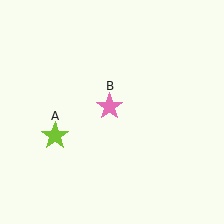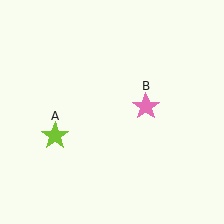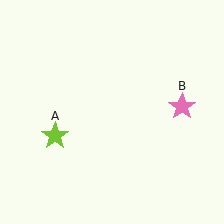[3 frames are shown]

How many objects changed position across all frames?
1 object changed position: pink star (object B).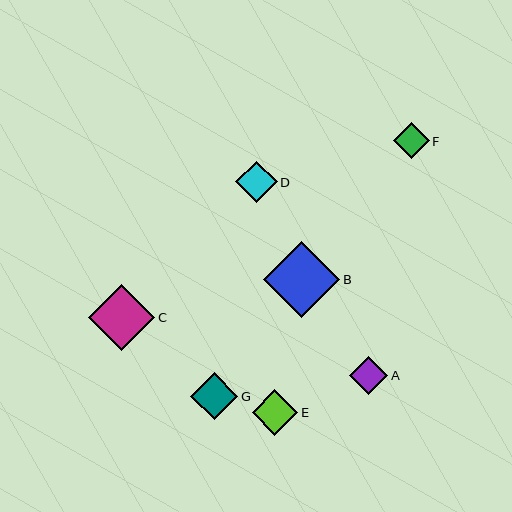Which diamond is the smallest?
Diamond F is the smallest with a size of approximately 36 pixels.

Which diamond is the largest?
Diamond B is the largest with a size of approximately 76 pixels.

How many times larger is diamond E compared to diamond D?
Diamond E is approximately 1.1 times the size of diamond D.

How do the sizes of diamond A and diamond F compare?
Diamond A and diamond F are approximately the same size.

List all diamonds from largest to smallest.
From largest to smallest: B, C, G, E, D, A, F.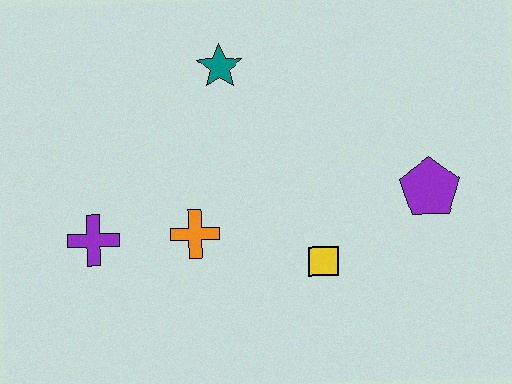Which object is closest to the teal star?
The orange cross is closest to the teal star.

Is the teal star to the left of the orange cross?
No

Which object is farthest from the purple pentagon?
The purple cross is farthest from the purple pentagon.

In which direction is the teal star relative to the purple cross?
The teal star is above the purple cross.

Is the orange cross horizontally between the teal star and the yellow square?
No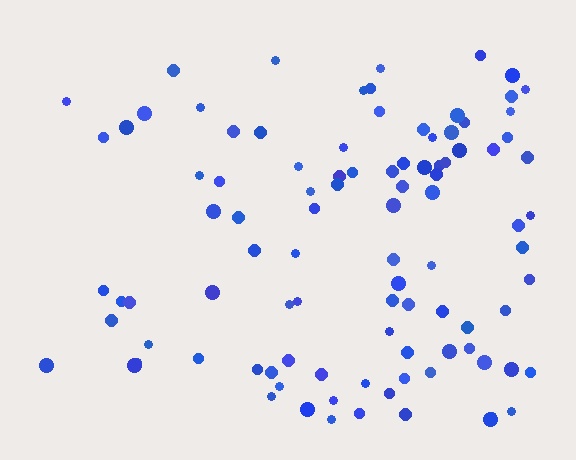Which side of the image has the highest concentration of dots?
The right.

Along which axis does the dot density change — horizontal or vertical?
Horizontal.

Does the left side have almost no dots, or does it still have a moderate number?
Still a moderate number, just noticeably fewer than the right.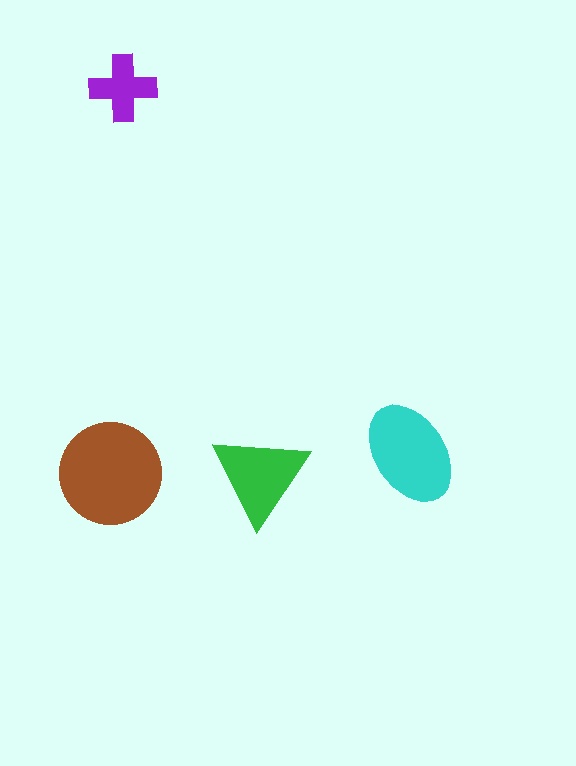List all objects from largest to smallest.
The brown circle, the cyan ellipse, the green triangle, the purple cross.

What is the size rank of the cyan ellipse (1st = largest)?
2nd.